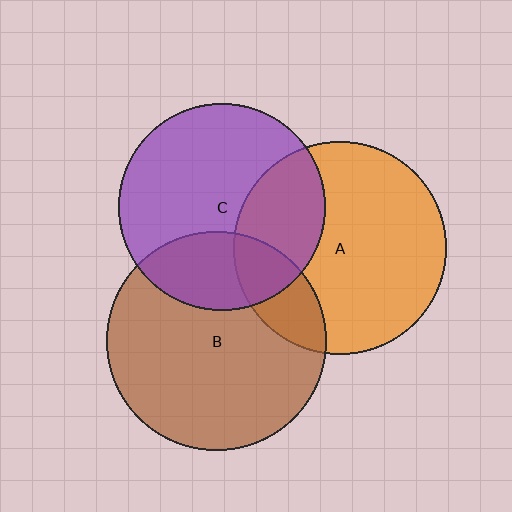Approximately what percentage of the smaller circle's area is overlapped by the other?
Approximately 25%.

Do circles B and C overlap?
Yes.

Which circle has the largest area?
Circle B (brown).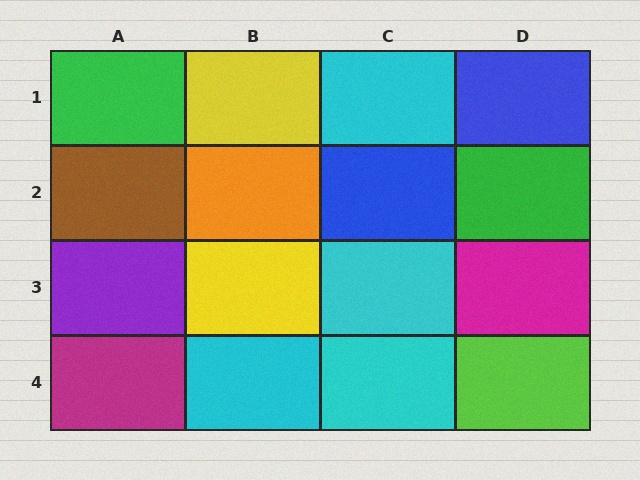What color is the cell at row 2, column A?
Brown.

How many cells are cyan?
4 cells are cyan.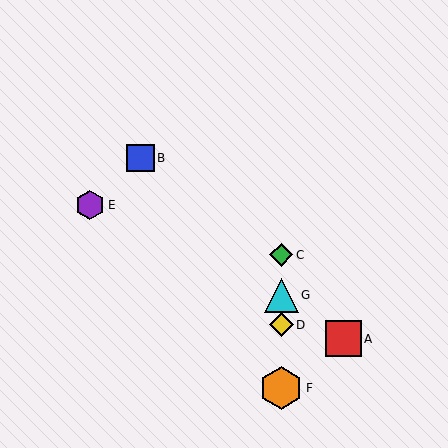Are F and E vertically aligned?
No, F is at x≈281 and E is at x≈90.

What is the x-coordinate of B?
Object B is at x≈140.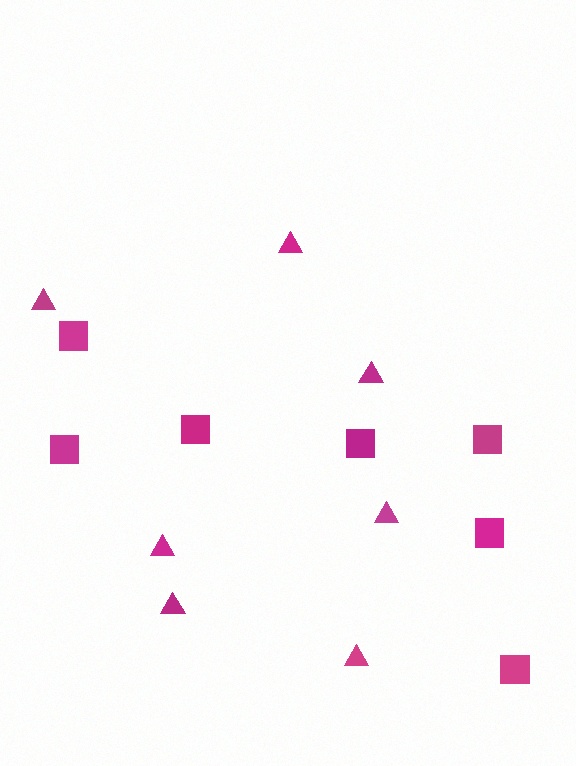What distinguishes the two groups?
There are 2 groups: one group of squares (7) and one group of triangles (7).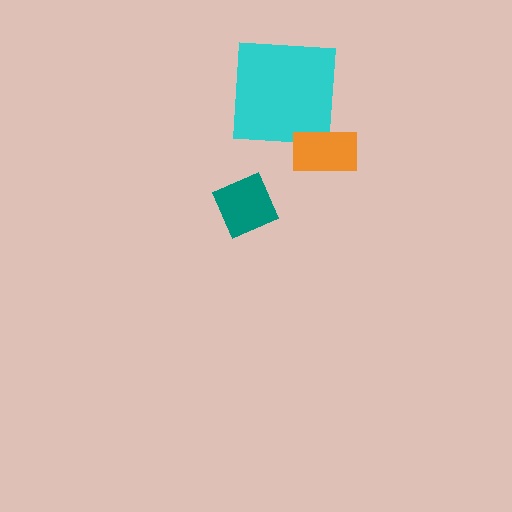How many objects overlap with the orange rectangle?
1 object overlaps with the orange rectangle.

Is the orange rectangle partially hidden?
No, no other shape covers it.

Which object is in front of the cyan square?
The orange rectangle is in front of the cyan square.